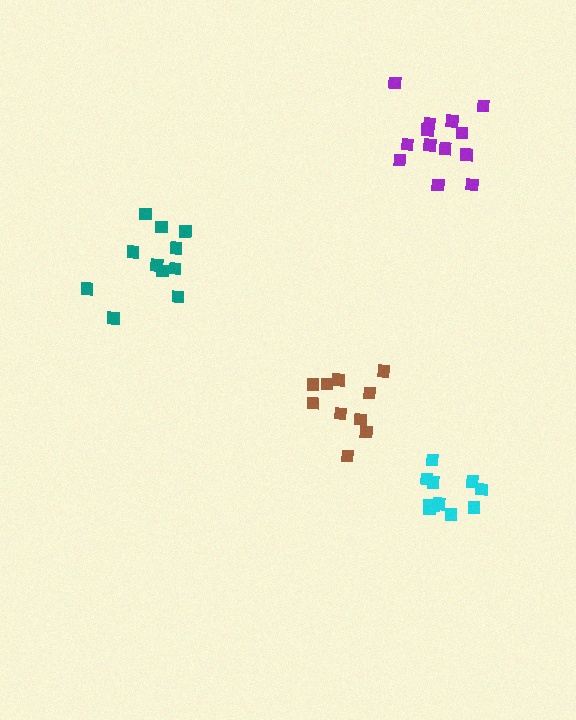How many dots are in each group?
Group 1: 12 dots, Group 2: 11 dots, Group 3: 13 dots, Group 4: 10 dots (46 total).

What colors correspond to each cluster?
The clusters are colored: teal, cyan, purple, brown.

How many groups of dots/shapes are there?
There are 4 groups.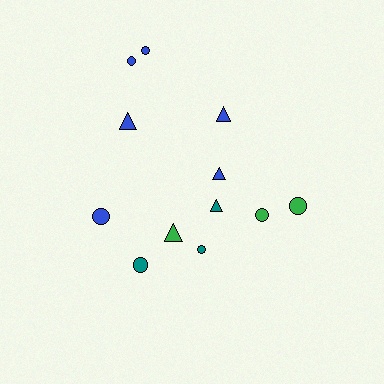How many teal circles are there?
There are 2 teal circles.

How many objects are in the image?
There are 12 objects.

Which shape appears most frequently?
Circle, with 7 objects.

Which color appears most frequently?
Blue, with 6 objects.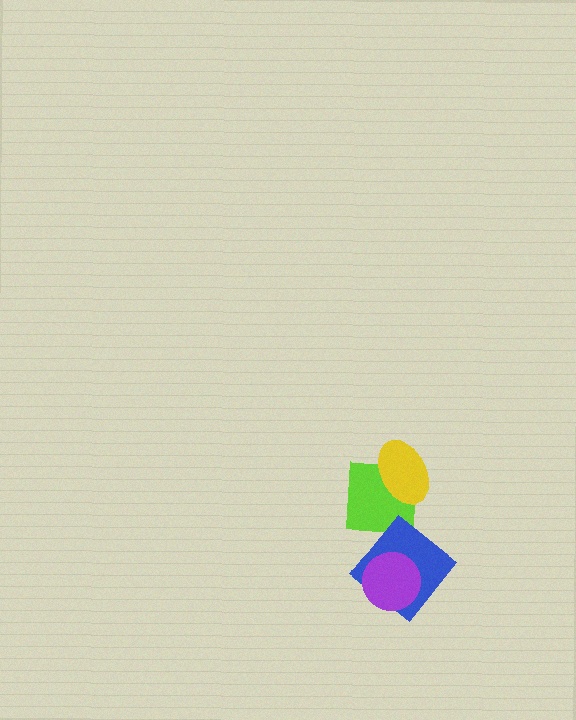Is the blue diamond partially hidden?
Yes, it is partially covered by another shape.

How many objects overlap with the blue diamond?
1 object overlaps with the blue diamond.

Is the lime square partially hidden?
Yes, it is partially covered by another shape.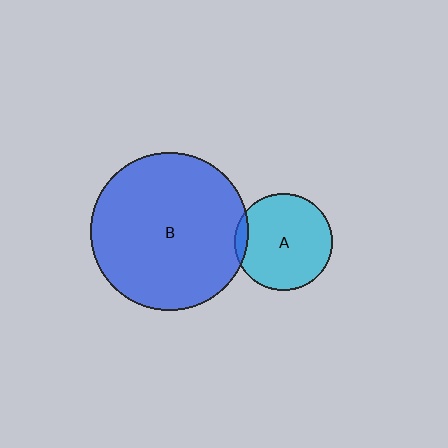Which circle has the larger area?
Circle B (blue).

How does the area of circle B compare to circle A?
Approximately 2.6 times.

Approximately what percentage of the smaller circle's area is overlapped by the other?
Approximately 5%.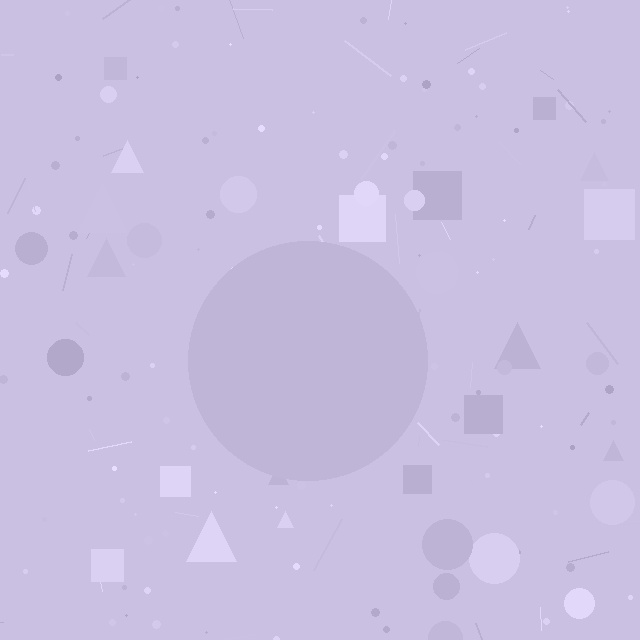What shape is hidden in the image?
A circle is hidden in the image.